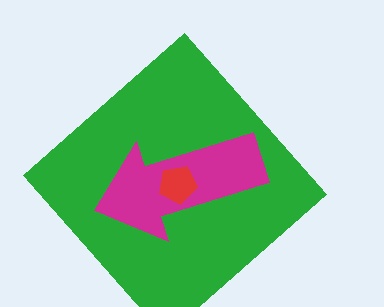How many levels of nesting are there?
3.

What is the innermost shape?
The red pentagon.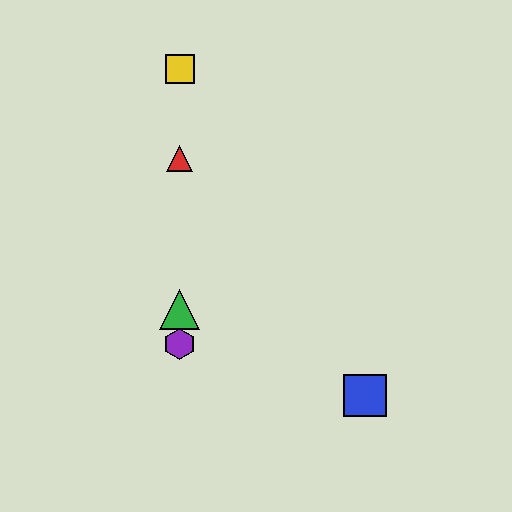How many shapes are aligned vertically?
4 shapes (the red triangle, the green triangle, the yellow square, the purple hexagon) are aligned vertically.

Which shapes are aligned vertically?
The red triangle, the green triangle, the yellow square, the purple hexagon are aligned vertically.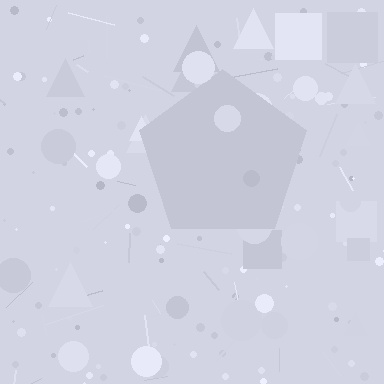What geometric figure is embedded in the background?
A pentagon is embedded in the background.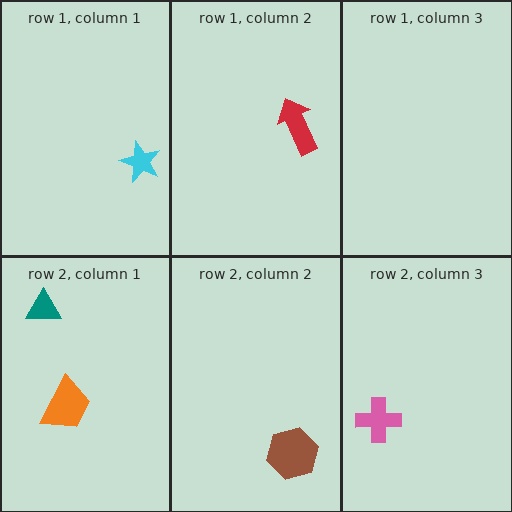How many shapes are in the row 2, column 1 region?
2.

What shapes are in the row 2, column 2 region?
The brown hexagon.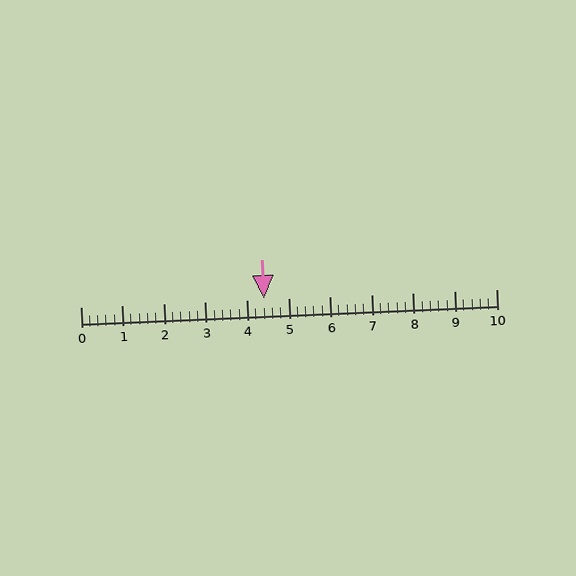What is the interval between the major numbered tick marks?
The major tick marks are spaced 1 units apart.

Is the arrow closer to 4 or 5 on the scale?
The arrow is closer to 4.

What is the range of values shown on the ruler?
The ruler shows values from 0 to 10.